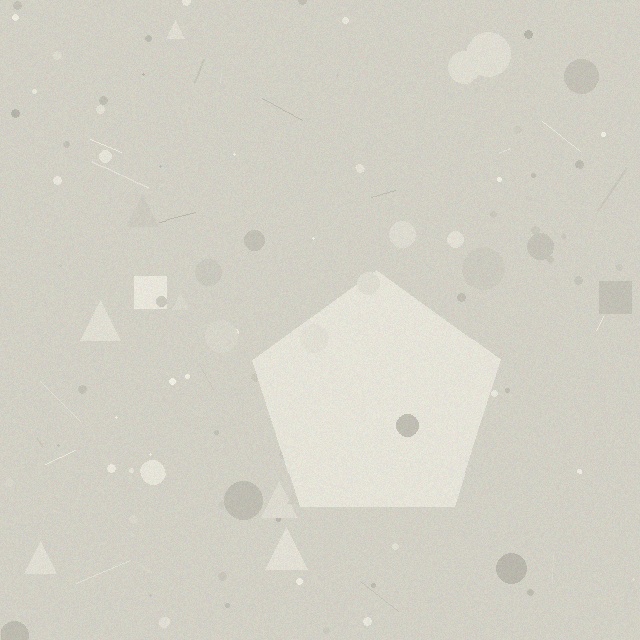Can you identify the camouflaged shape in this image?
The camouflaged shape is a pentagon.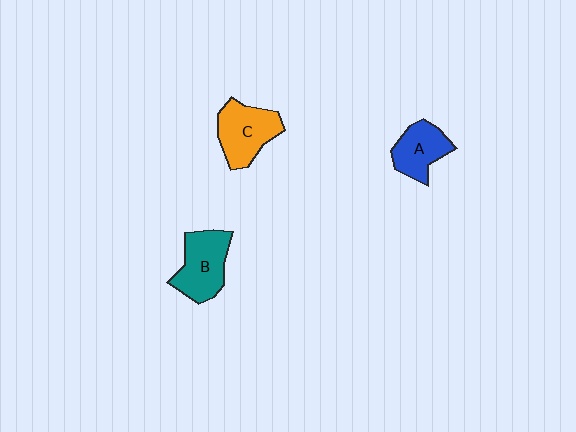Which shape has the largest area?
Shape B (teal).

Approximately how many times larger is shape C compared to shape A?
Approximately 1.3 times.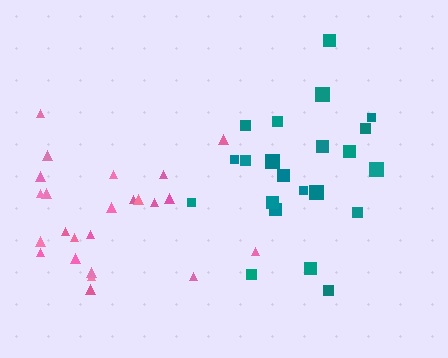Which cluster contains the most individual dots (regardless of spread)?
Pink (24).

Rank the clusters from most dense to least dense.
teal, pink.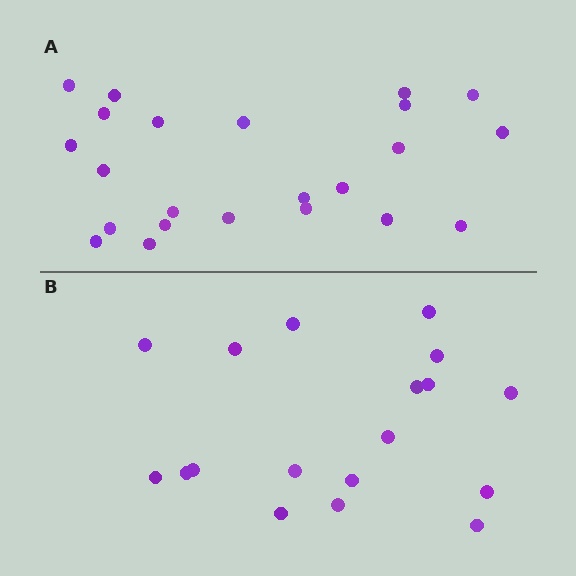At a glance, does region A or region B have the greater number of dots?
Region A (the top region) has more dots.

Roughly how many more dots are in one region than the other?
Region A has about 5 more dots than region B.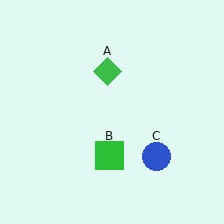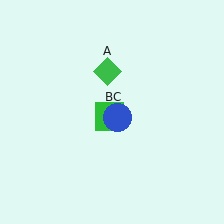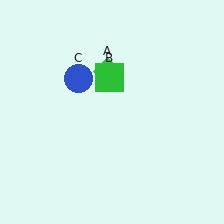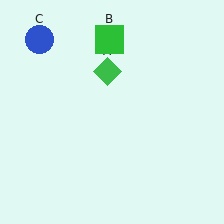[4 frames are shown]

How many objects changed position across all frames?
2 objects changed position: green square (object B), blue circle (object C).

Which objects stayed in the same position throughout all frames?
Green diamond (object A) remained stationary.